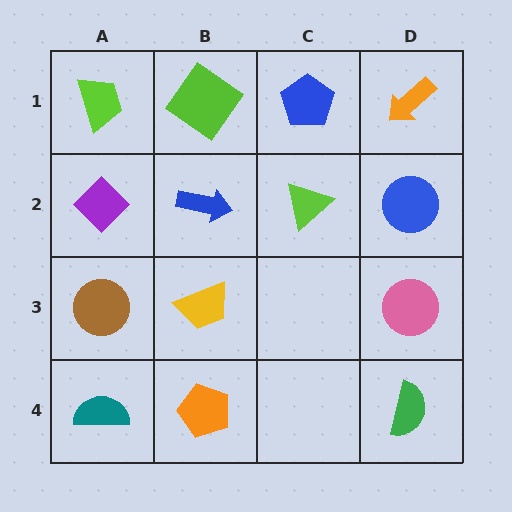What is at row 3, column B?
A yellow trapezoid.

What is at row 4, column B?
An orange pentagon.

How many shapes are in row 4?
3 shapes.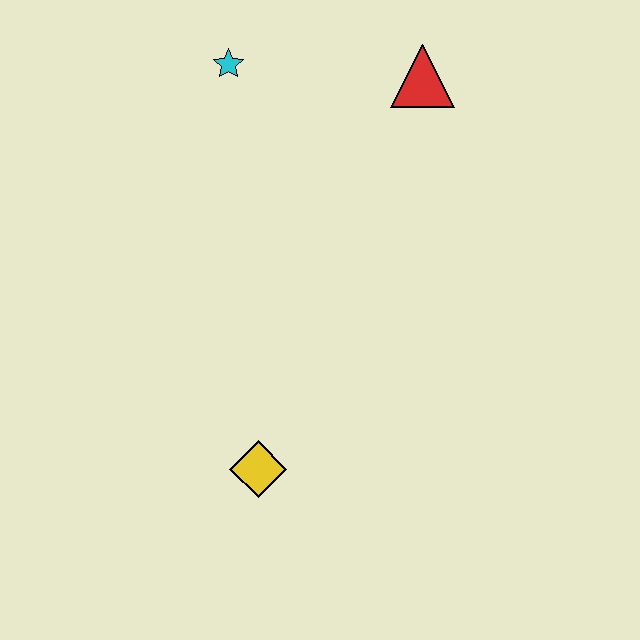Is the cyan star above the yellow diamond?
Yes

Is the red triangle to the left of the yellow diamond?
No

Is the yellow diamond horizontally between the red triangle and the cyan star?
Yes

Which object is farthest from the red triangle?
The yellow diamond is farthest from the red triangle.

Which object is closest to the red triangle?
The cyan star is closest to the red triangle.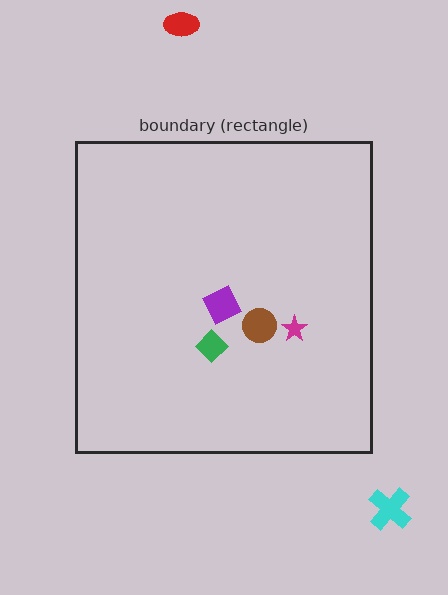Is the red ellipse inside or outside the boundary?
Outside.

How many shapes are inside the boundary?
4 inside, 2 outside.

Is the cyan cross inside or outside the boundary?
Outside.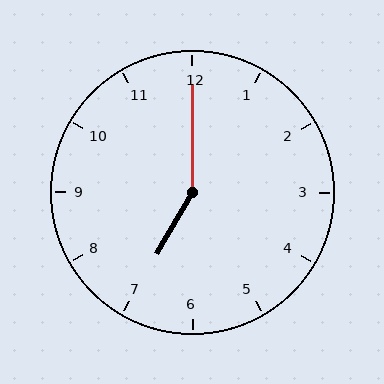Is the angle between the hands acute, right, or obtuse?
It is obtuse.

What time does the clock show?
7:00.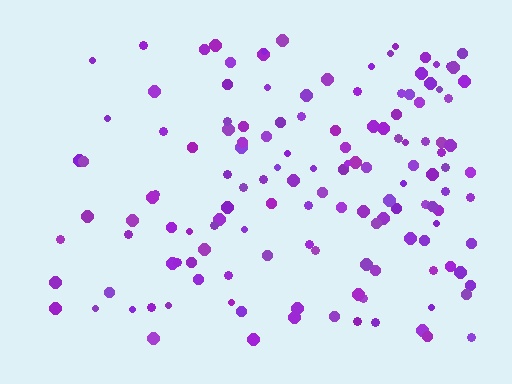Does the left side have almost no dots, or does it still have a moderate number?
Still a moderate number, just noticeably fewer than the right.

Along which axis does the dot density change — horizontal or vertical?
Horizontal.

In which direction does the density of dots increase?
From left to right, with the right side densest.